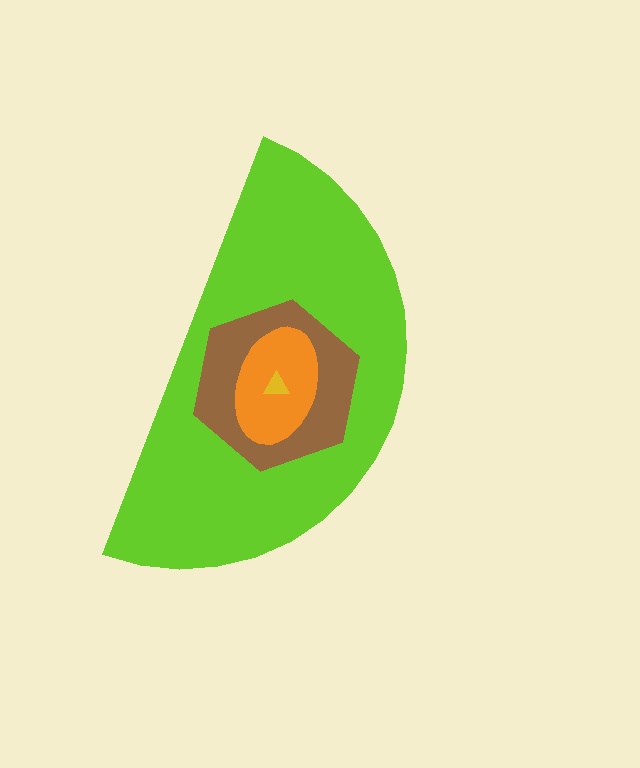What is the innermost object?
The yellow triangle.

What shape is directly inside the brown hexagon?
The orange ellipse.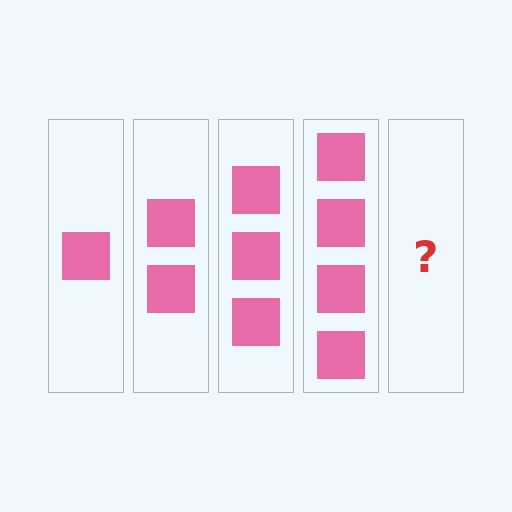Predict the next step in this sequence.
The next step is 5 squares.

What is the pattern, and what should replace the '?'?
The pattern is that each step adds one more square. The '?' should be 5 squares.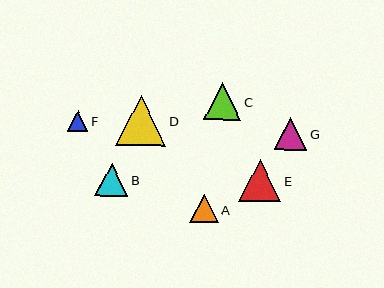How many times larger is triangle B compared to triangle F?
Triangle B is approximately 1.6 times the size of triangle F.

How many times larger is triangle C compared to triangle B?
Triangle C is approximately 1.1 times the size of triangle B.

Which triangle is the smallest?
Triangle F is the smallest with a size of approximately 20 pixels.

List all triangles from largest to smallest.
From largest to smallest: D, E, C, B, G, A, F.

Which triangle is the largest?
Triangle D is the largest with a size of approximately 50 pixels.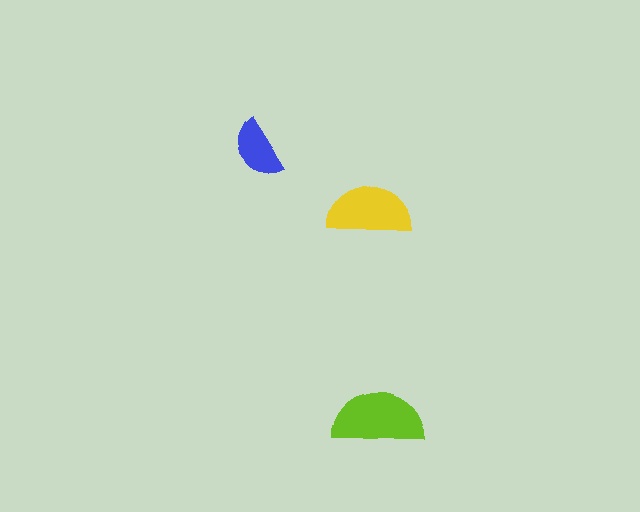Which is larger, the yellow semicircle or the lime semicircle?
The lime one.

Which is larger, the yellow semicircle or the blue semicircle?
The yellow one.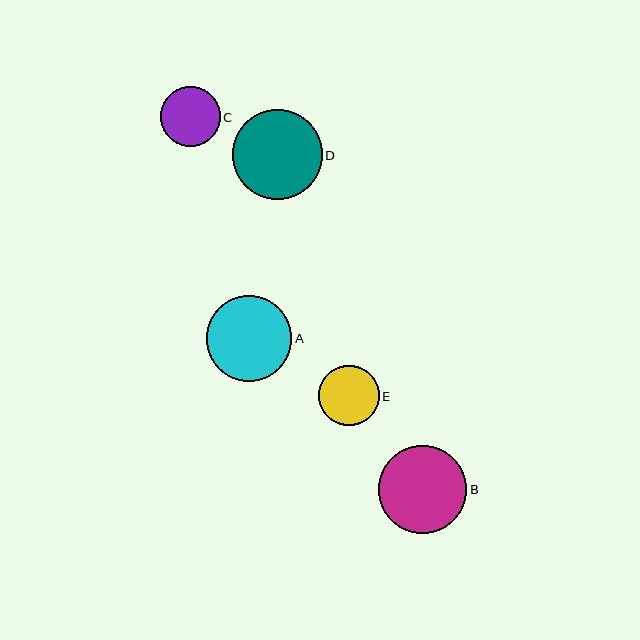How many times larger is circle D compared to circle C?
Circle D is approximately 1.5 times the size of circle C.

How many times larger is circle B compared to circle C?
Circle B is approximately 1.5 times the size of circle C.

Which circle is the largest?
Circle D is the largest with a size of approximately 90 pixels.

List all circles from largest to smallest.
From largest to smallest: D, B, A, E, C.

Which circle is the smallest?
Circle C is the smallest with a size of approximately 60 pixels.